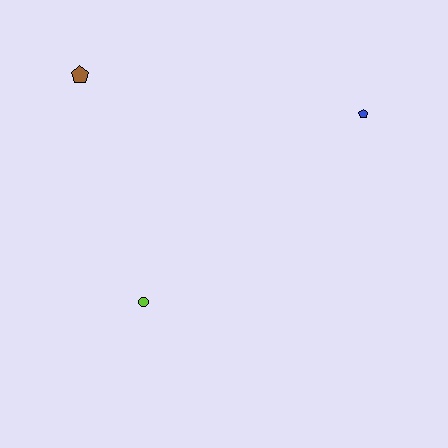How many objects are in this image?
There are 3 objects.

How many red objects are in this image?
There are no red objects.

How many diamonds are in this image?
There are no diamonds.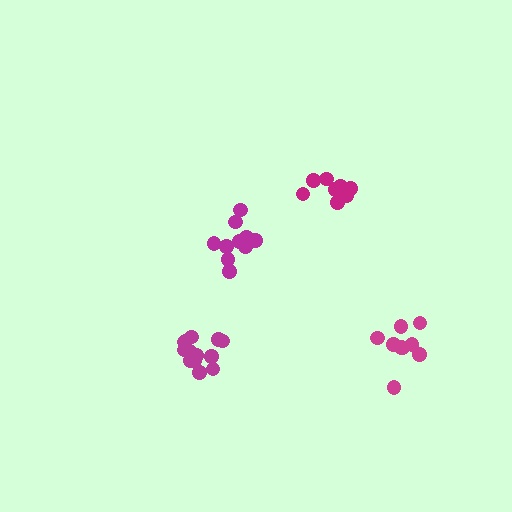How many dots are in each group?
Group 1: 9 dots, Group 2: 13 dots, Group 3: 9 dots, Group 4: 10 dots (41 total).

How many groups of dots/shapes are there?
There are 4 groups.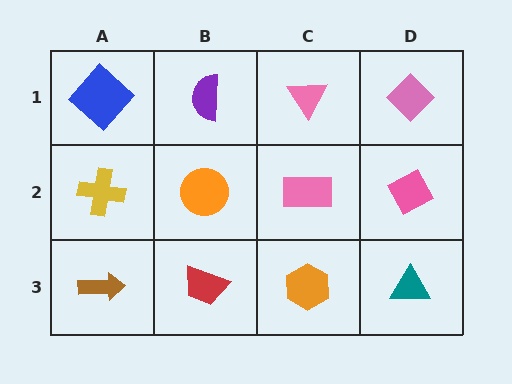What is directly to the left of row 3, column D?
An orange hexagon.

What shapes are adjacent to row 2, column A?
A blue diamond (row 1, column A), a brown arrow (row 3, column A), an orange circle (row 2, column B).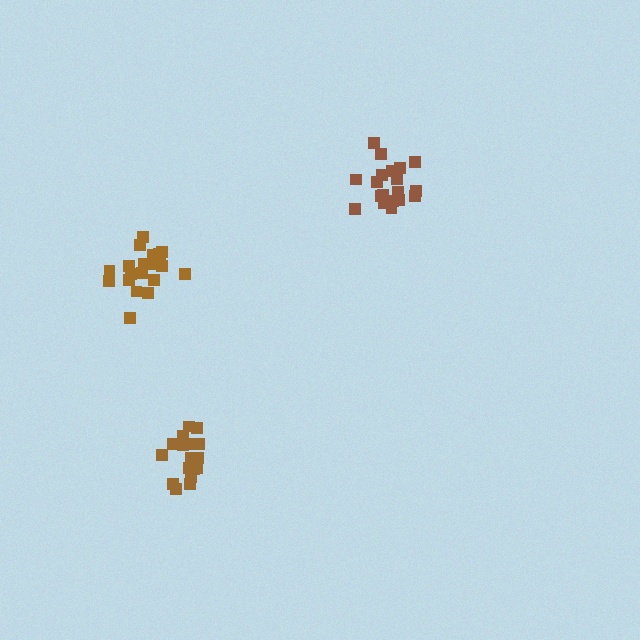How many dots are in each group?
Group 1: 20 dots, Group 2: 20 dots, Group 3: 18 dots (58 total).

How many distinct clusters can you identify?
There are 3 distinct clusters.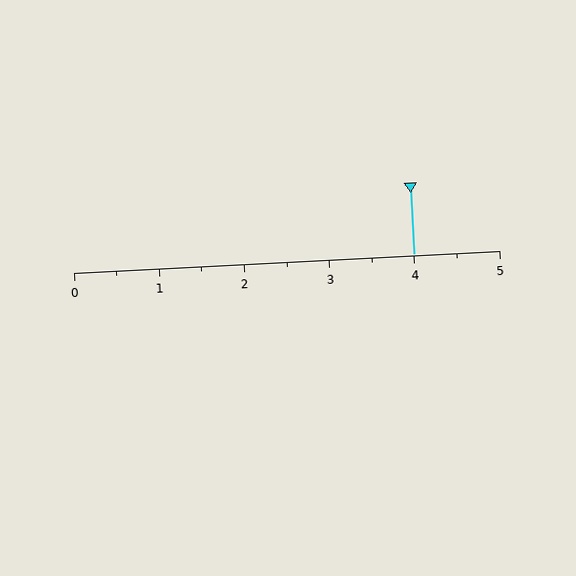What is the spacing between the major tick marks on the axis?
The major ticks are spaced 1 apart.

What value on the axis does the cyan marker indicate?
The marker indicates approximately 4.